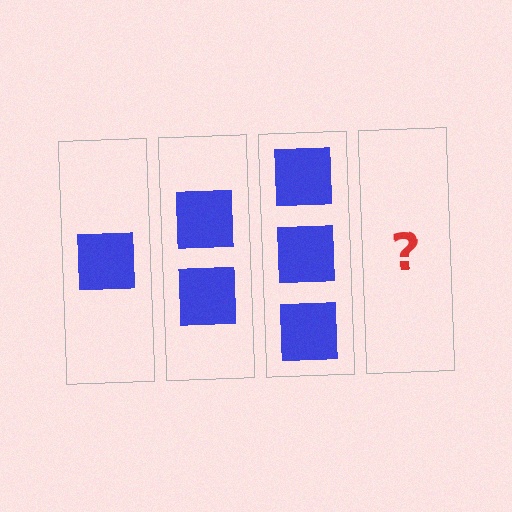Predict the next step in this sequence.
The next step is 4 squares.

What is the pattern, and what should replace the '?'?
The pattern is that each step adds one more square. The '?' should be 4 squares.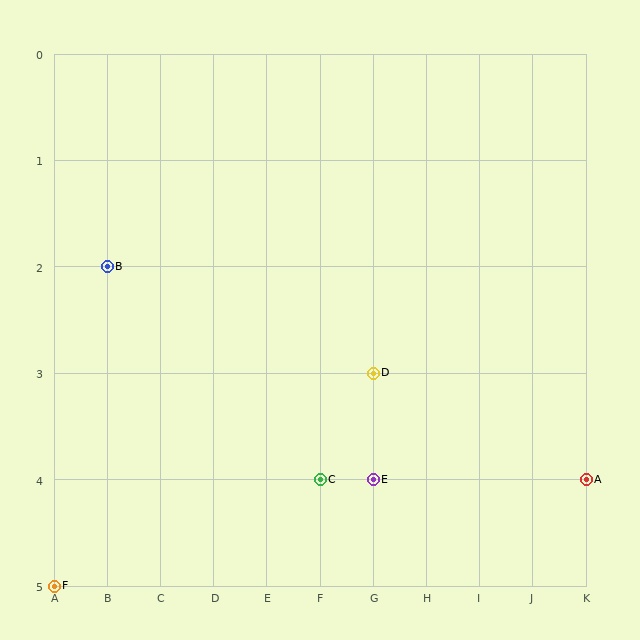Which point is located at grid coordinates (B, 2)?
Point B is at (B, 2).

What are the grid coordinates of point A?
Point A is at grid coordinates (K, 4).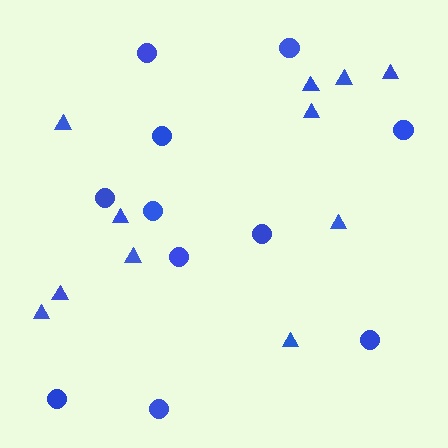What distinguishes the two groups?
There are 2 groups: one group of circles (11) and one group of triangles (11).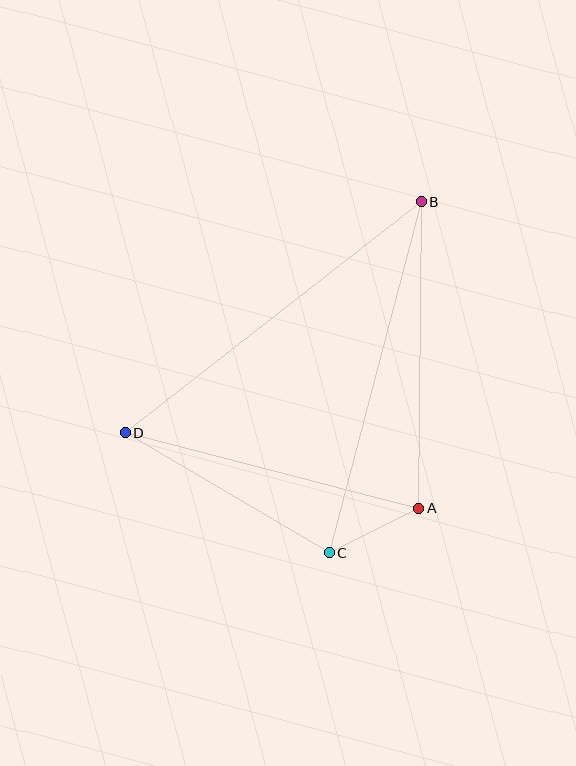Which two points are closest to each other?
Points A and C are closest to each other.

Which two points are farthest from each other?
Points B and D are farthest from each other.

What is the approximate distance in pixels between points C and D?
The distance between C and D is approximately 237 pixels.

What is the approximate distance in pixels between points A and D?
The distance between A and D is approximately 303 pixels.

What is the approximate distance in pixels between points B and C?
The distance between B and C is approximately 363 pixels.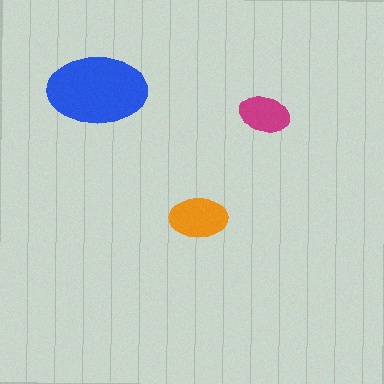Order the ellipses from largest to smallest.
the blue one, the orange one, the magenta one.